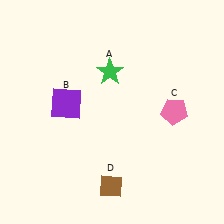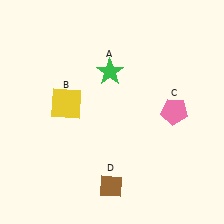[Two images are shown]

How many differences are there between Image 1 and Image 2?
There is 1 difference between the two images.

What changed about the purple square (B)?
In Image 1, B is purple. In Image 2, it changed to yellow.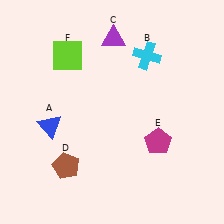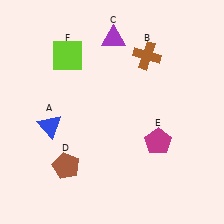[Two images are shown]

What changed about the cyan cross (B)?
In Image 1, B is cyan. In Image 2, it changed to brown.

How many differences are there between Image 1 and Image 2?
There is 1 difference between the two images.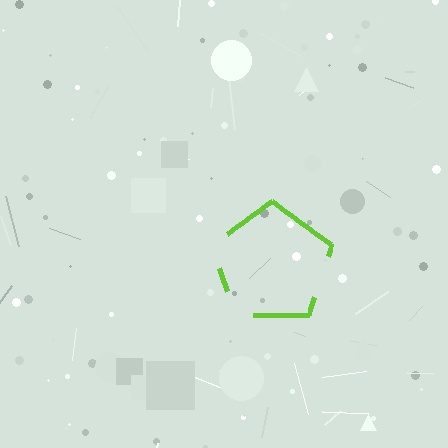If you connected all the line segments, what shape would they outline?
They would outline a pentagon.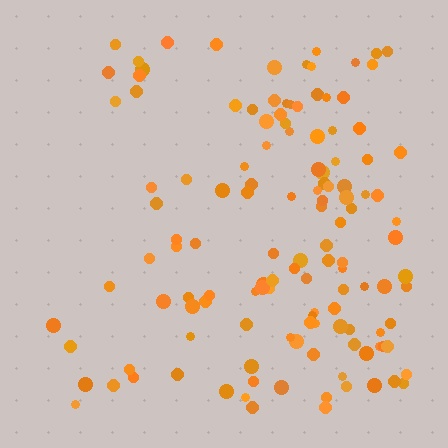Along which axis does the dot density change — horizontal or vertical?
Horizontal.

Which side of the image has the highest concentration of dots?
The right.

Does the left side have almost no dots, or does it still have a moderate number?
Still a moderate number, just noticeably fewer than the right.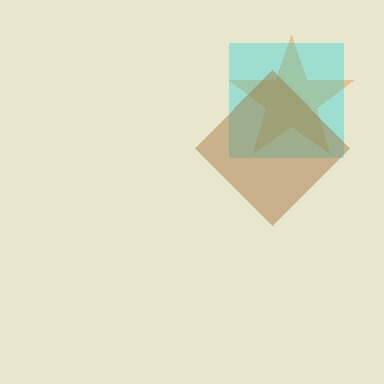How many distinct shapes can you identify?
There are 3 distinct shapes: an orange star, a cyan square, a brown diamond.